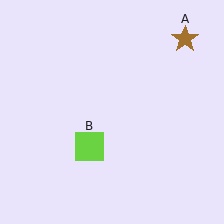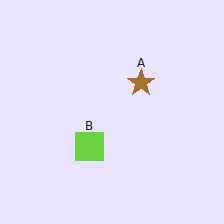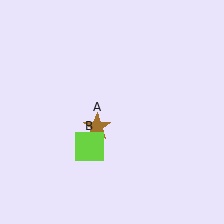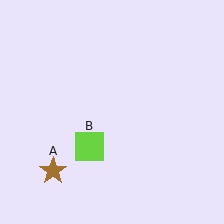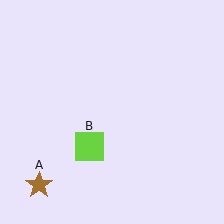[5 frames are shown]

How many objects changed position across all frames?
1 object changed position: brown star (object A).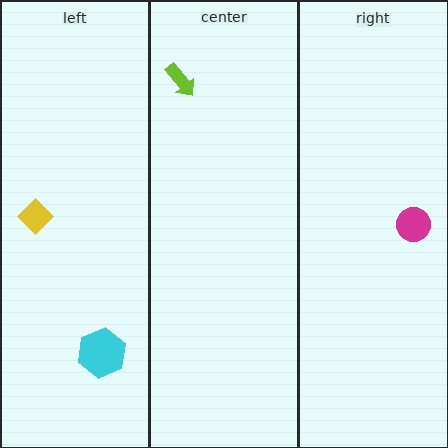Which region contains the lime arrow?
The center region.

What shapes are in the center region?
The lime arrow.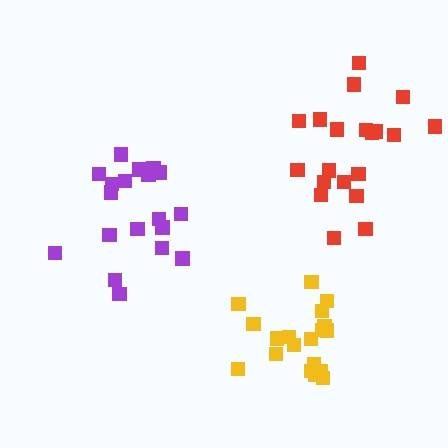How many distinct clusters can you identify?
There are 3 distinct clusters.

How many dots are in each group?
Group 1: 21 dots, Group 2: 19 dots, Group 3: 19 dots (59 total).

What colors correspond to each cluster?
The clusters are colored: red, purple, yellow.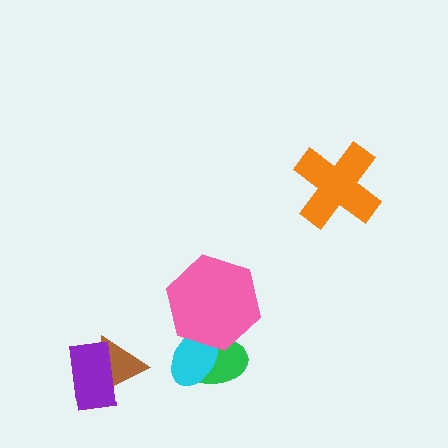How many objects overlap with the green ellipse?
2 objects overlap with the green ellipse.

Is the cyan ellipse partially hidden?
Yes, it is partially covered by another shape.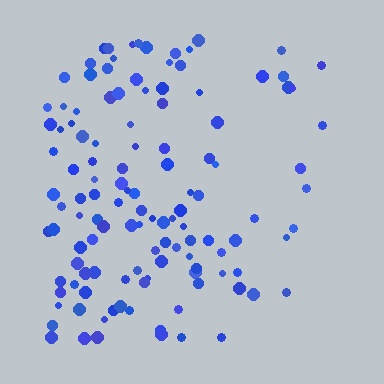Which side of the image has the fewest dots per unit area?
The right.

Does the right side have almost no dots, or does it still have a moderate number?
Still a moderate number, just noticeably fewer than the left.